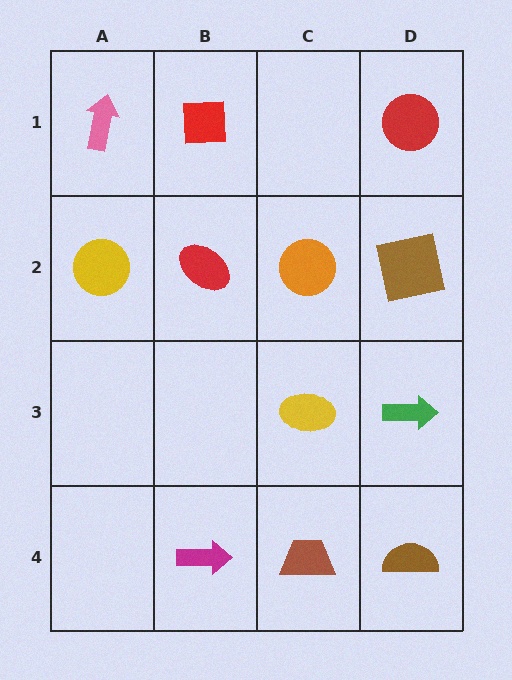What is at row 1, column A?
A pink arrow.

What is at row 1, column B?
A red square.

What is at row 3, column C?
A yellow ellipse.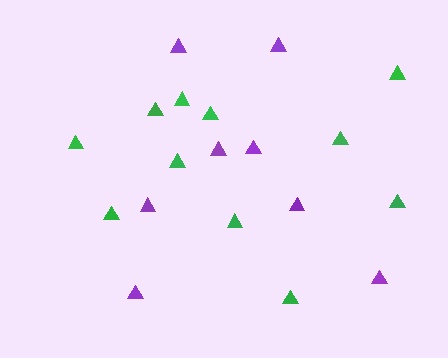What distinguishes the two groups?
There are 2 groups: one group of purple triangles (8) and one group of green triangles (11).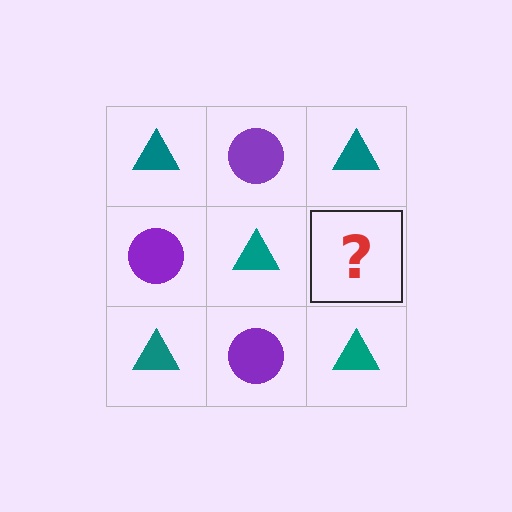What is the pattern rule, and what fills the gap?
The rule is that it alternates teal triangle and purple circle in a checkerboard pattern. The gap should be filled with a purple circle.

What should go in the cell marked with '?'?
The missing cell should contain a purple circle.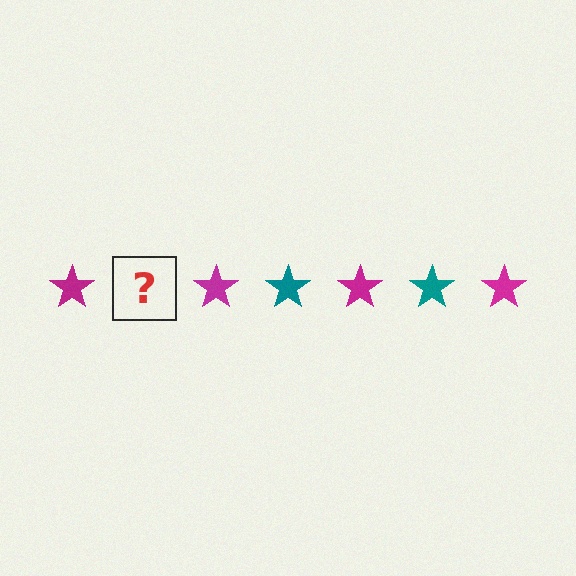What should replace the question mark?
The question mark should be replaced with a teal star.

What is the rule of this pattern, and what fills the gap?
The rule is that the pattern cycles through magenta, teal stars. The gap should be filled with a teal star.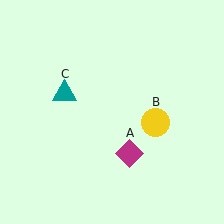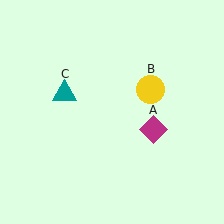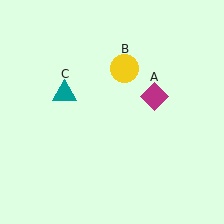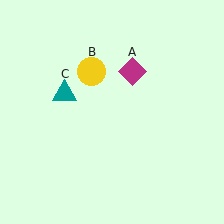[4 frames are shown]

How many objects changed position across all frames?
2 objects changed position: magenta diamond (object A), yellow circle (object B).